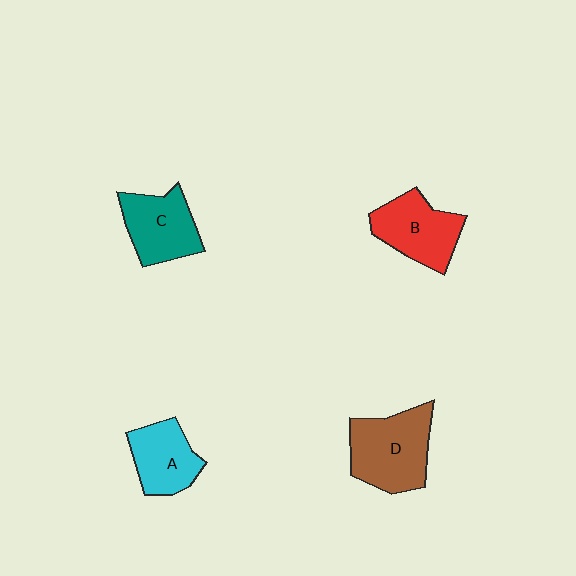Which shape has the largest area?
Shape D (brown).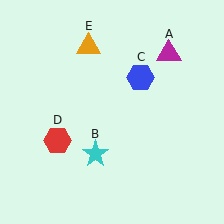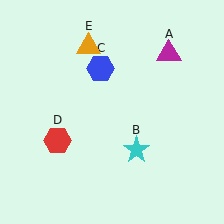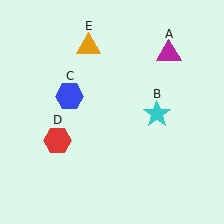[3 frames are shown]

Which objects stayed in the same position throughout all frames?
Magenta triangle (object A) and red hexagon (object D) and orange triangle (object E) remained stationary.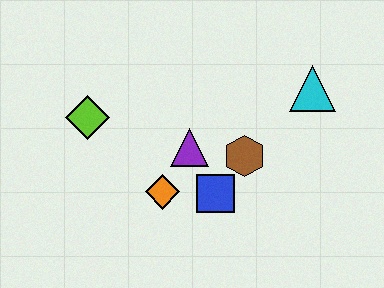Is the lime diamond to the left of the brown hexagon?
Yes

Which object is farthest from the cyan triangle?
The lime diamond is farthest from the cyan triangle.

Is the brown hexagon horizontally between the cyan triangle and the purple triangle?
Yes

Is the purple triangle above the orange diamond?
Yes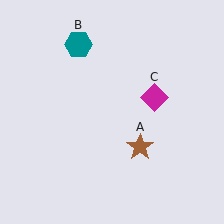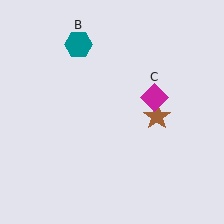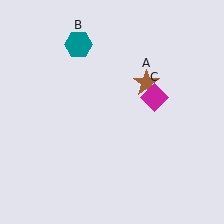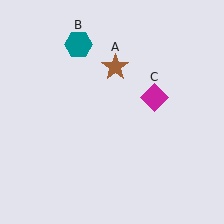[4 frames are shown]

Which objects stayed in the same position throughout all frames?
Teal hexagon (object B) and magenta diamond (object C) remained stationary.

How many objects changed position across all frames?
1 object changed position: brown star (object A).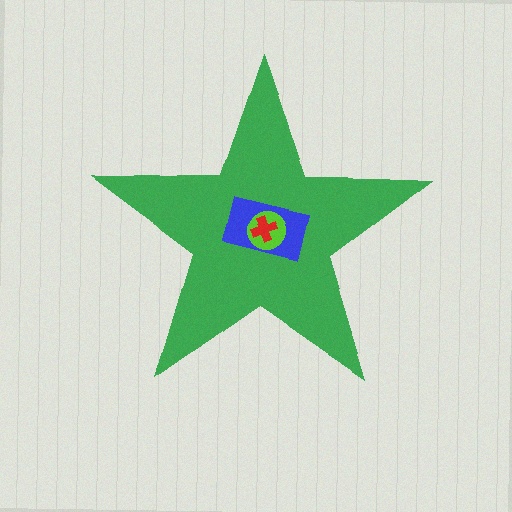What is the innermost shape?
The red cross.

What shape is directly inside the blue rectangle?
The lime circle.